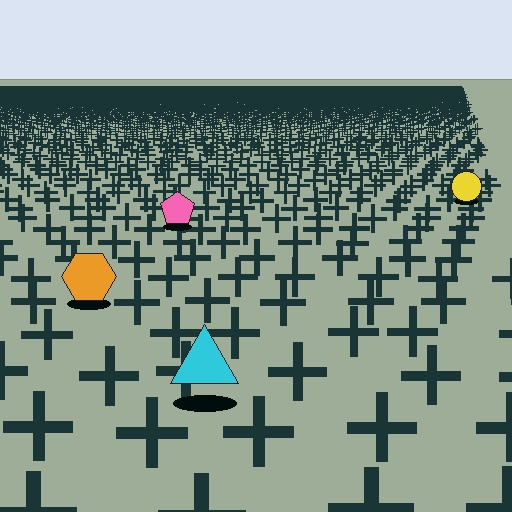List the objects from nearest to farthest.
From nearest to farthest: the cyan triangle, the orange hexagon, the pink pentagon, the yellow circle.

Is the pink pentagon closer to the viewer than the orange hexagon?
No. The orange hexagon is closer — you can tell from the texture gradient: the ground texture is coarser near it.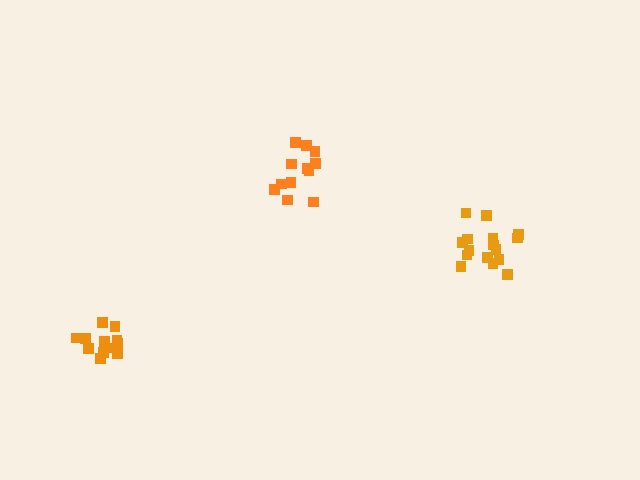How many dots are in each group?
Group 1: 12 dots, Group 2: 16 dots, Group 3: 12 dots (40 total).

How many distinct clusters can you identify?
There are 3 distinct clusters.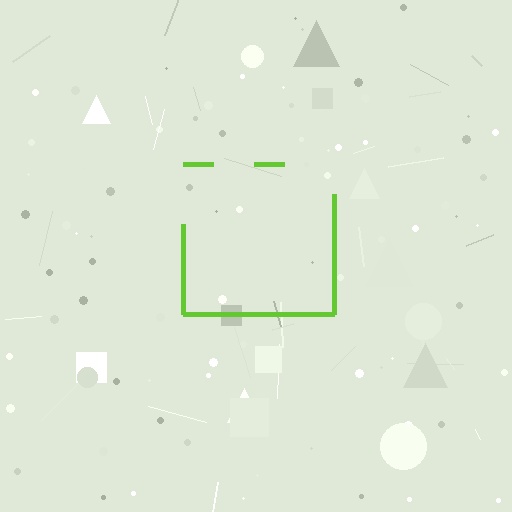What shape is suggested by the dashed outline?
The dashed outline suggests a square.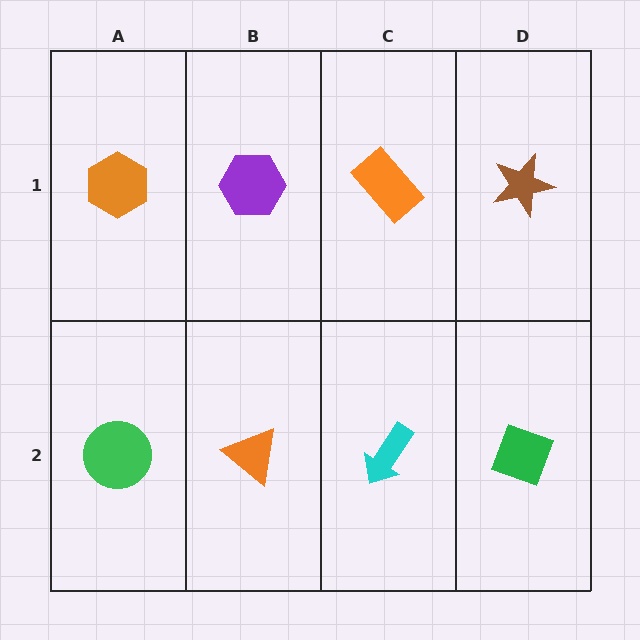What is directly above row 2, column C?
An orange rectangle.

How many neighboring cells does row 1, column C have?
3.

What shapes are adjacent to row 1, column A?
A green circle (row 2, column A), a purple hexagon (row 1, column B).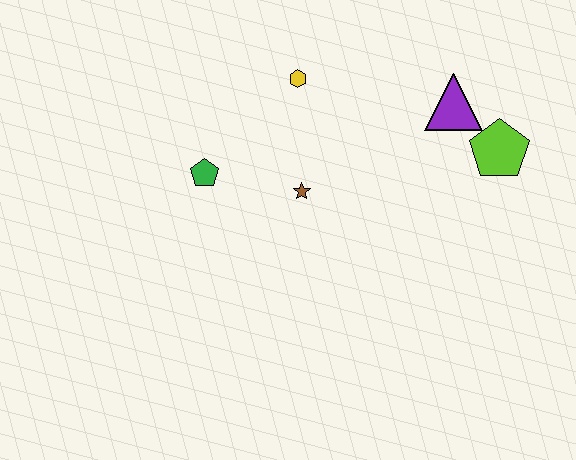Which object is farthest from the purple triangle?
The green pentagon is farthest from the purple triangle.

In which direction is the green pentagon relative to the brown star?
The green pentagon is to the left of the brown star.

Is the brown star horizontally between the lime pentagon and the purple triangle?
No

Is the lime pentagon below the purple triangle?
Yes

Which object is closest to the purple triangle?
The lime pentagon is closest to the purple triangle.